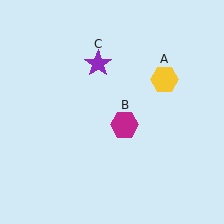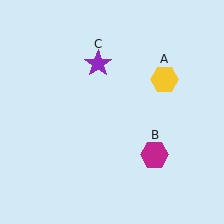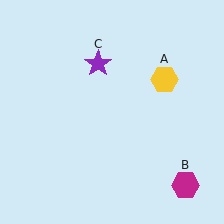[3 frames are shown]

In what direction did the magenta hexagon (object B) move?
The magenta hexagon (object B) moved down and to the right.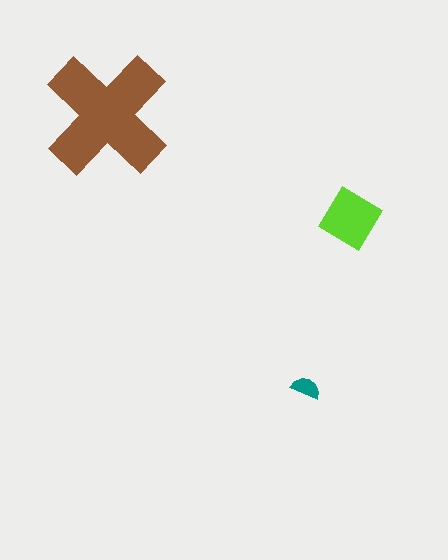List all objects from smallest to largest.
The teal semicircle, the lime diamond, the brown cross.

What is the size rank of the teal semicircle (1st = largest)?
3rd.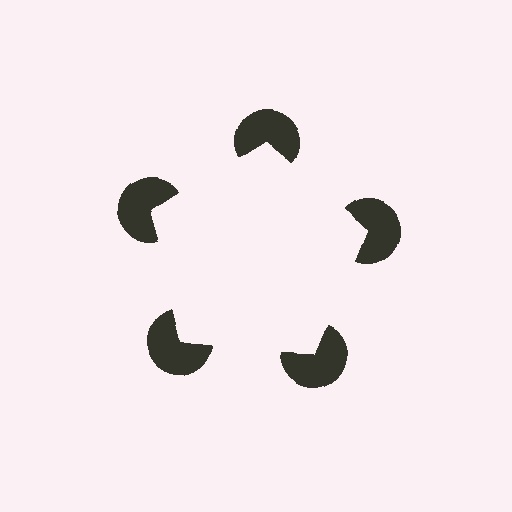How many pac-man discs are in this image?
There are 5 — one at each vertex of the illusory pentagon.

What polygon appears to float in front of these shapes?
An illusory pentagon — its edges are inferred from the aligned wedge cuts in the pac-man discs, not physically drawn.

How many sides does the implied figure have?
5 sides.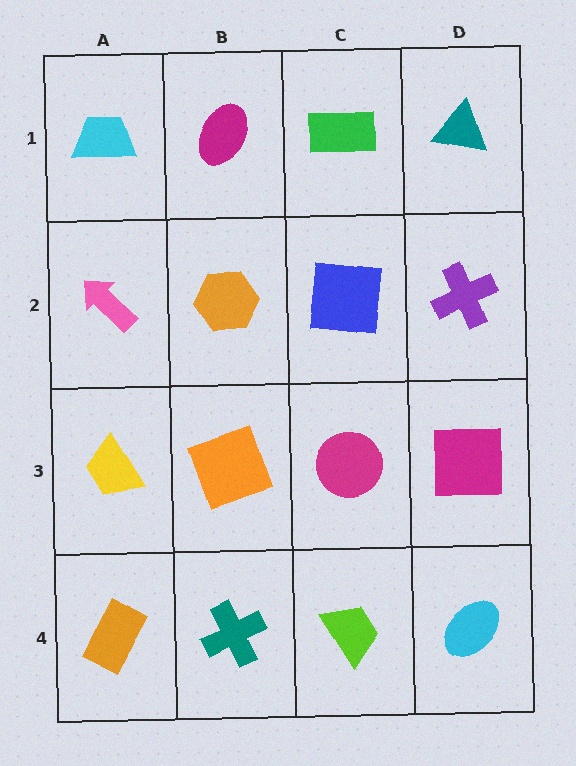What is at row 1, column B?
A magenta ellipse.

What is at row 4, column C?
A lime trapezoid.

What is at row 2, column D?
A purple cross.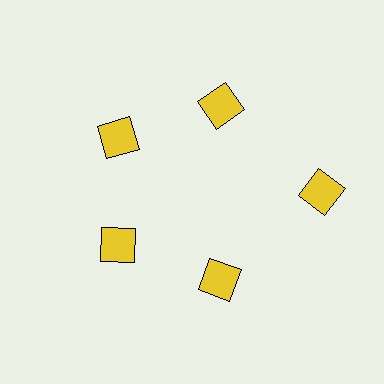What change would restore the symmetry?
The symmetry would be restored by moving it inward, back onto the ring so that all 5 diamonds sit at equal angles and equal distance from the center.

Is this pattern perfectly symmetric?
No. The 5 yellow diamonds are arranged in a ring, but one element near the 3 o'clock position is pushed outward from the center, breaking the 5-fold rotational symmetry.